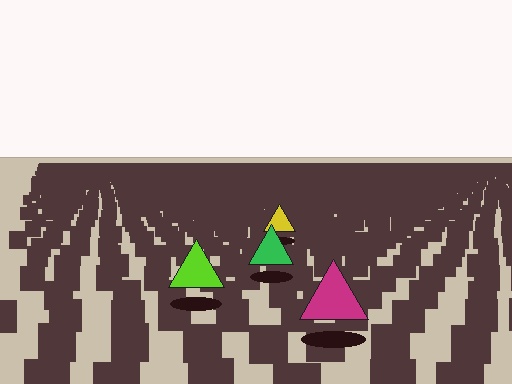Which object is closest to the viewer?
The magenta triangle is closest. The texture marks near it are larger and more spread out.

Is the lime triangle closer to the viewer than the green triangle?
Yes. The lime triangle is closer — you can tell from the texture gradient: the ground texture is coarser near it.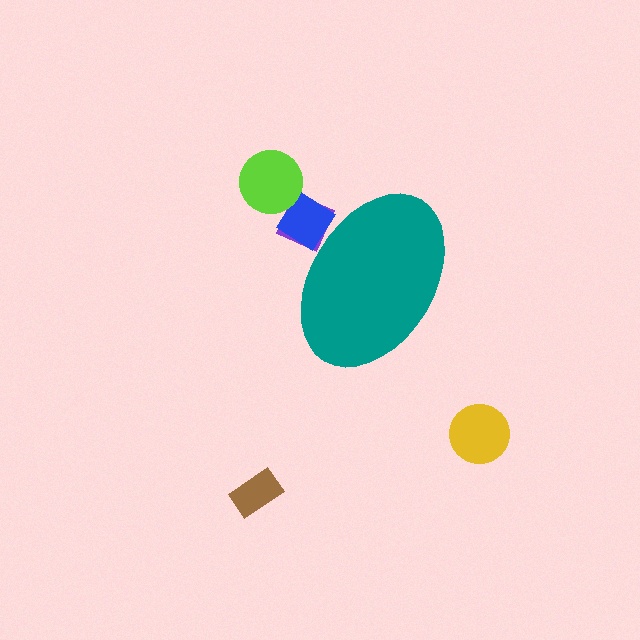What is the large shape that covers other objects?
A teal ellipse.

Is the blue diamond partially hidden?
Yes, the blue diamond is partially hidden behind the teal ellipse.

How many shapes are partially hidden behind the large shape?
2 shapes are partially hidden.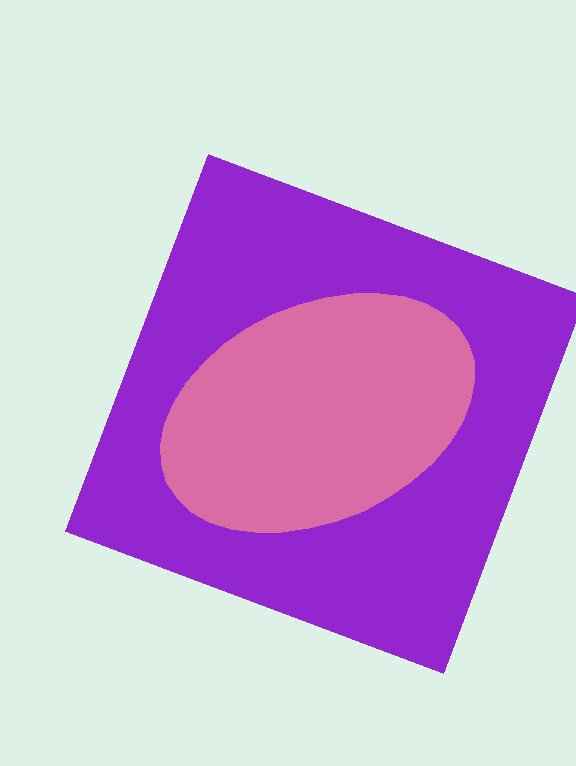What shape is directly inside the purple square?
The pink ellipse.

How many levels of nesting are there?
2.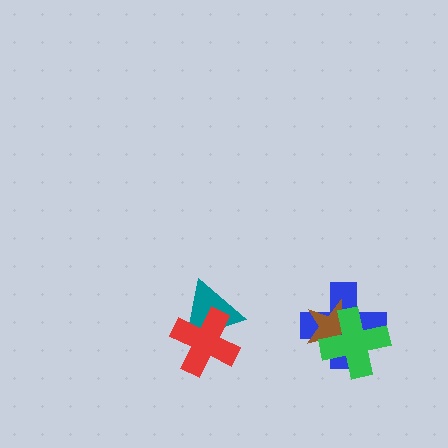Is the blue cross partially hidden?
Yes, it is partially covered by another shape.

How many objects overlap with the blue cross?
2 objects overlap with the blue cross.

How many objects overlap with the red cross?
1 object overlaps with the red cross.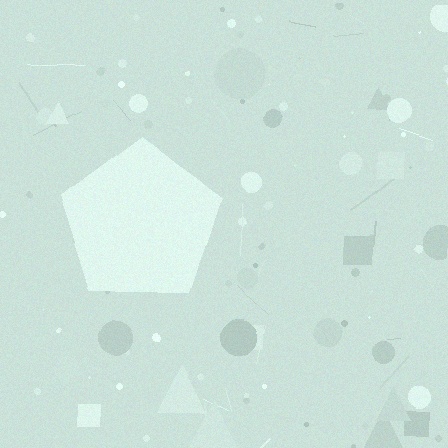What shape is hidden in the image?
A pentagon is hidden in the image.